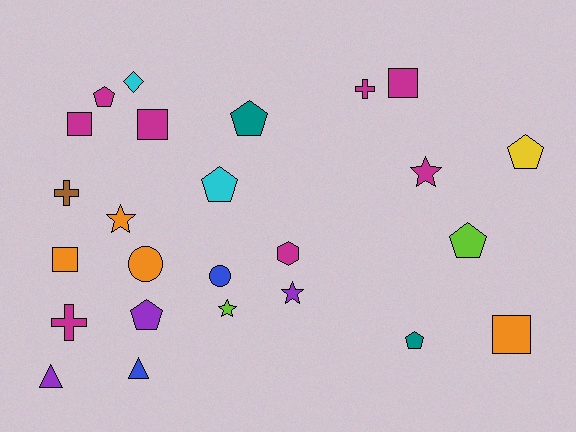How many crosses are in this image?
There are 3 crosses.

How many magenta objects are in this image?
There are 8 magenta objects.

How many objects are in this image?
There are 25 objects.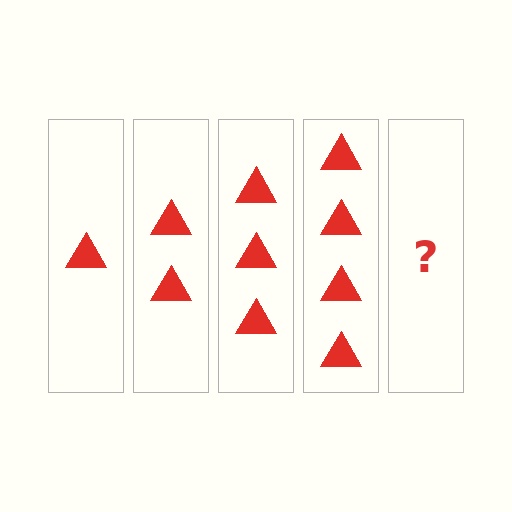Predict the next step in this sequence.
The next step is 5 triangles.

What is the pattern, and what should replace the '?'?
The pattern is that each step adds one more triangle. The '?' should be 5 triangles.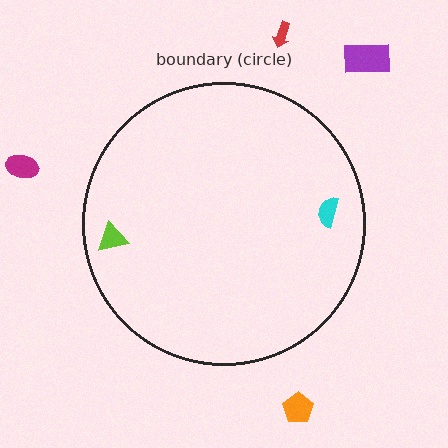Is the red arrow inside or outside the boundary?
Outside.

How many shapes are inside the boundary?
2 inside, 4 outside.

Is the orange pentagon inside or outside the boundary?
Outside.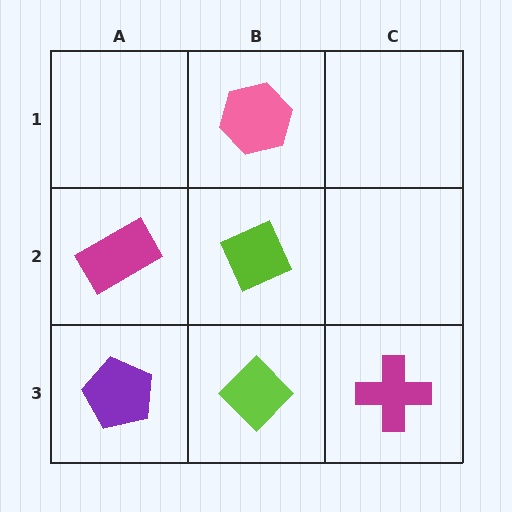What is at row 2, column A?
A magenta rectangle.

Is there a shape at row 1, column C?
No, that cell is empty.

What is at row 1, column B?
A pink hexagon.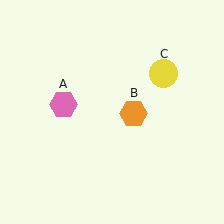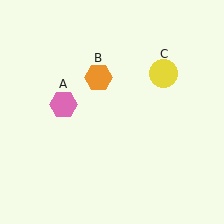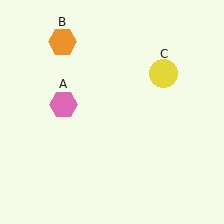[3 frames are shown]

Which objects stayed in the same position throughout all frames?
Pink hexagon (object A) and yellow circle (object C) remained stationary.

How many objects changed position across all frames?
1 object changed position: orange hexagon (object B).